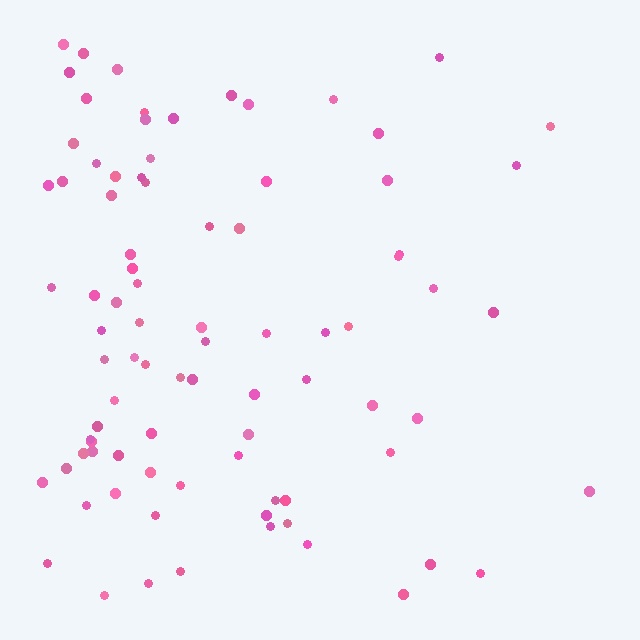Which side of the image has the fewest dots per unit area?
The right.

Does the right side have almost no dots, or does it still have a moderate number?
Still a moderate number, just noticeably fewer than the left.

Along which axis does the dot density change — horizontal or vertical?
Horizontal.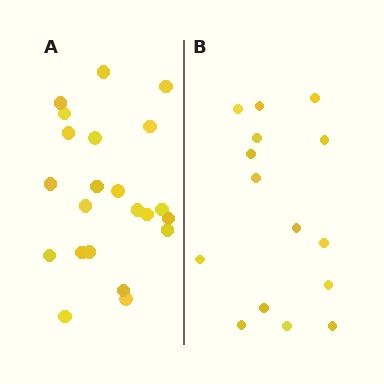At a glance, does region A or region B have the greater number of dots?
Region A (the left region) has more dots.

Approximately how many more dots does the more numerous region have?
Region A has roughly 8 or so more dots than region B.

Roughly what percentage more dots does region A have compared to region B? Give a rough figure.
About 45% more.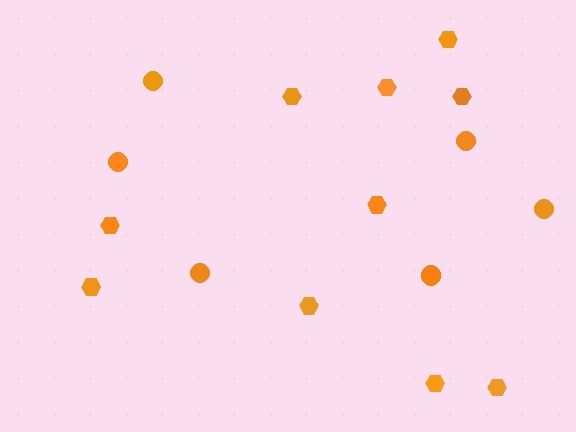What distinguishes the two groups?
There are 2 groups: one group of hexagons (10) and one group of circles (6).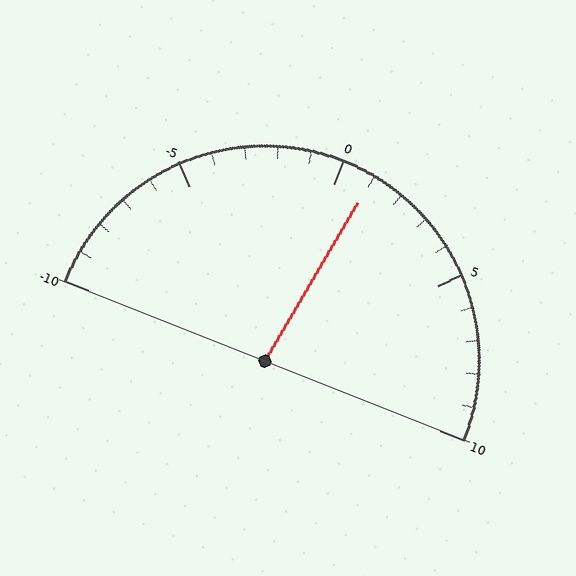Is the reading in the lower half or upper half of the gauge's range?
The reading is in the upper half of the range (-10 to 10).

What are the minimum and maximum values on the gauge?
The gauge ranges from -10 to 10.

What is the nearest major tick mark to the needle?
The nearest major tick mark is 0.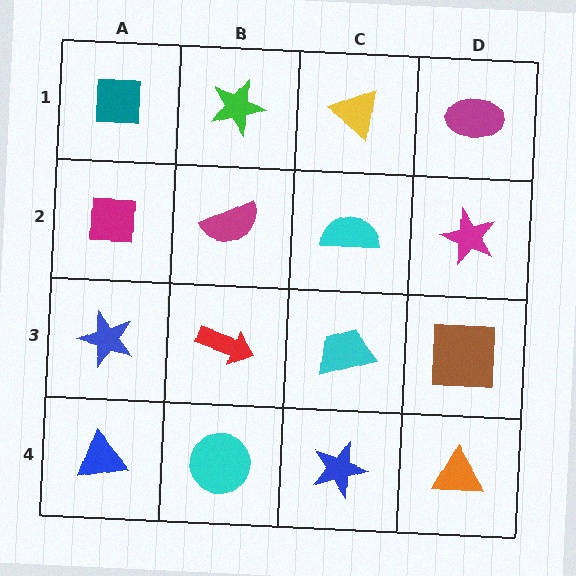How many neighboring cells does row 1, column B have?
3.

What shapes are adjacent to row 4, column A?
A blue star (row 3, column A), a cyan circle (row 4, column B).